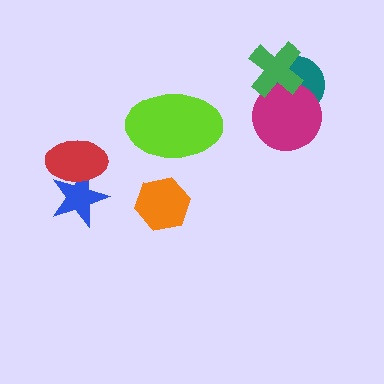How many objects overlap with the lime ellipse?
0 objects overlap with the lime ellipse.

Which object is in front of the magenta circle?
The green cross is in front of the magenta circle.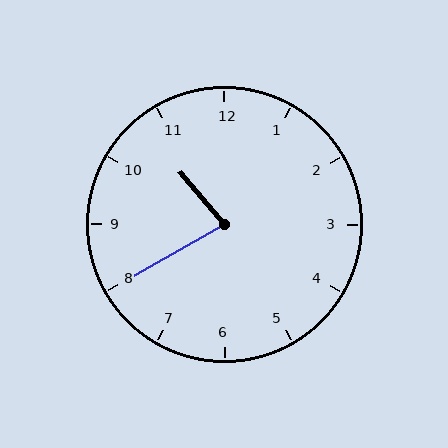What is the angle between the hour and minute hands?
Approximately 80 degrees.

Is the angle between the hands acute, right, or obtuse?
It is acute.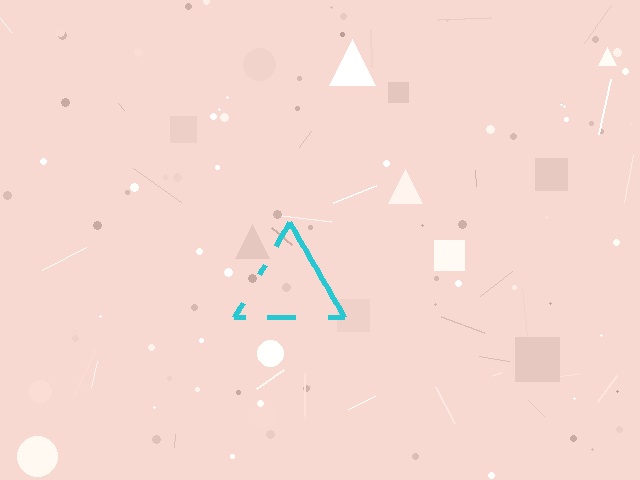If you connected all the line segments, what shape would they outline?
They would outline a triangle.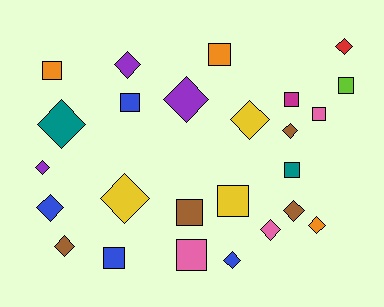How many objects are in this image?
There are 25 objects.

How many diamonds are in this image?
There are 14 diamonds.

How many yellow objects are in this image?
There are 3 yellow objects.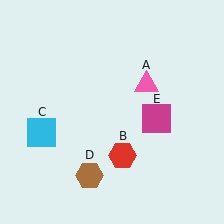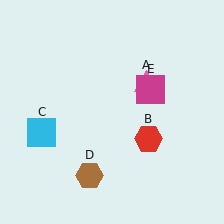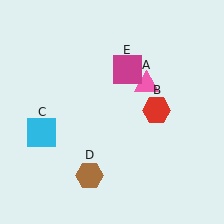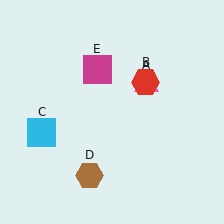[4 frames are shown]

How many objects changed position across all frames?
2 objects changed position: red hexagon (object B), magenta square (object E).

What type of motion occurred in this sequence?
The red hexagon (object B), magenta square (object E) rotated counterclockwise around the center of the scene.